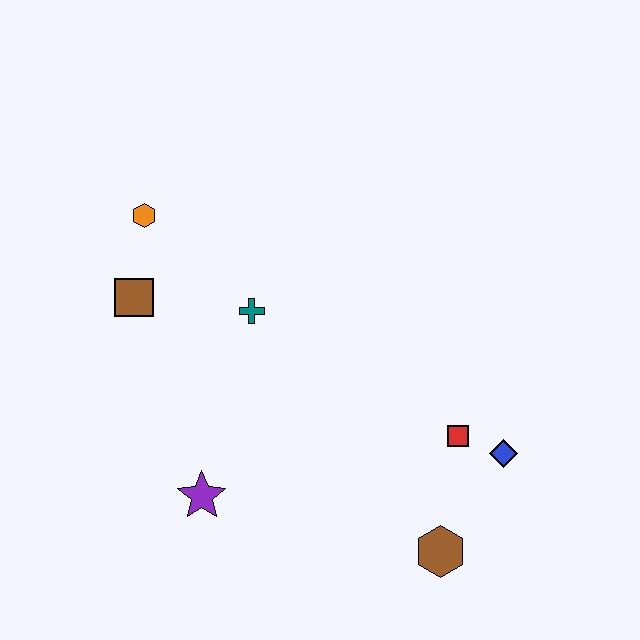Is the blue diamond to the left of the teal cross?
No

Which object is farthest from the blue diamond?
The orange hexagon is farthest from the blue diamond.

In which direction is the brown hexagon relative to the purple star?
The brown hexagon is to the right of the purple star.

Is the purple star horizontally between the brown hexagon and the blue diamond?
No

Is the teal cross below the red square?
No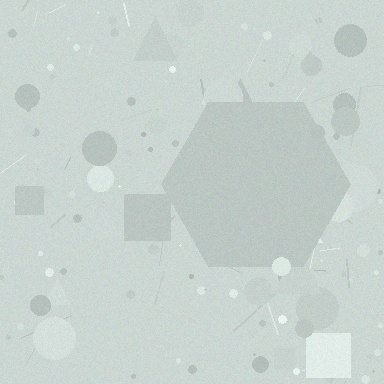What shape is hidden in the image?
A hexagon is hidden in the image.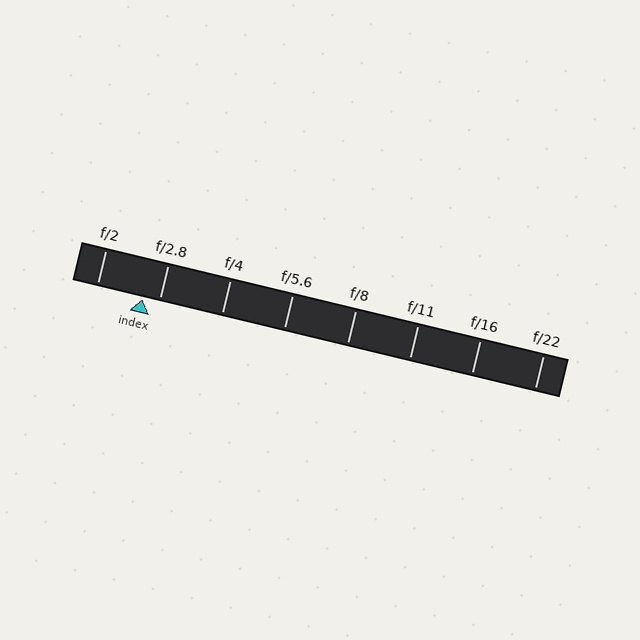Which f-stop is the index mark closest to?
The index mark is closest to f/2.8.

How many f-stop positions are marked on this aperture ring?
There are 8 f-stop positions marked.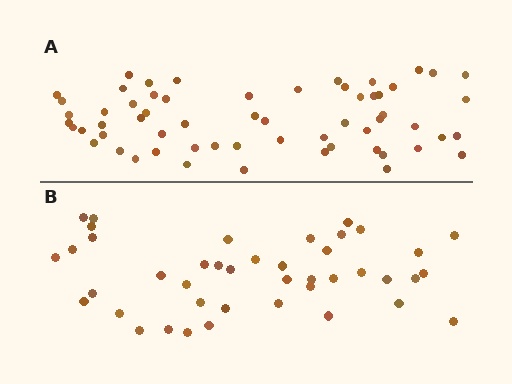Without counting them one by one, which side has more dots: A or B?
Region A (the top region) has more dots.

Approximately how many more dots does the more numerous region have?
Region A has approximately 20 more dots than region B.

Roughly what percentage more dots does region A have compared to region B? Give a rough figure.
About 45% more.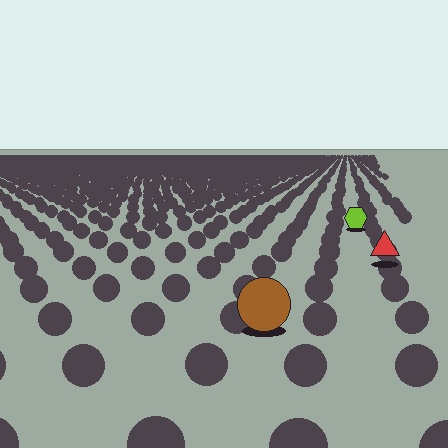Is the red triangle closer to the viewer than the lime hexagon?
Yes. The red triangle is closer — you can tell from the texture gradient: the ground texture is coarser near it.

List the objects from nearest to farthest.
From nearest to farthest: the brown circle, the red triangle, the lime hexagon.